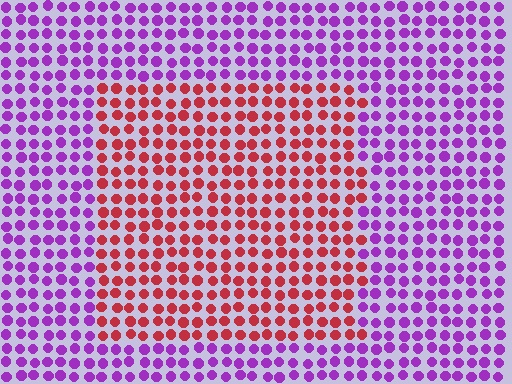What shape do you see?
I see a rectangle.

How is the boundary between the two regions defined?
The boundary is defined purely by a slight shift in hue (about 66 degrees). Spacing, size, and orientation are identical on both sides.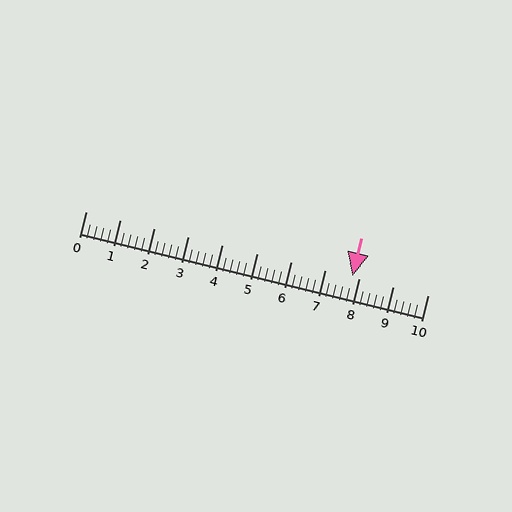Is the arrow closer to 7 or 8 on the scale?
The arrow is closer to 8.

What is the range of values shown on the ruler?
The ruler shows values from 0 to 10.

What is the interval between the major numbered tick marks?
The major tick marks are spaced 1 units apart.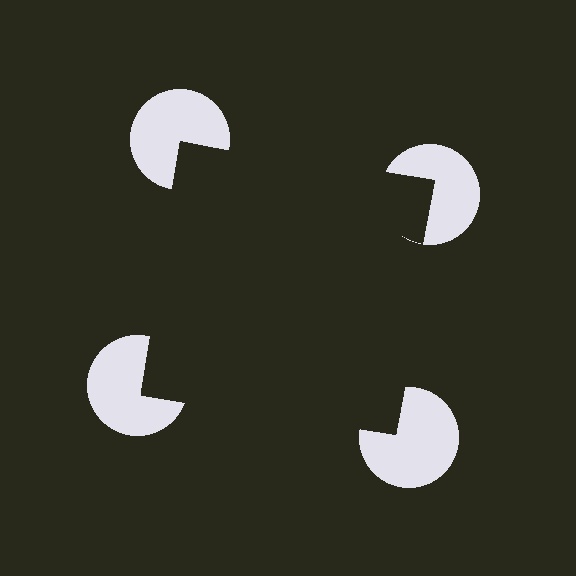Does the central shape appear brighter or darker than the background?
It typically appears slightly darker than the background, even though no actual brightness change is drawn.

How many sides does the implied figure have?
4 sides.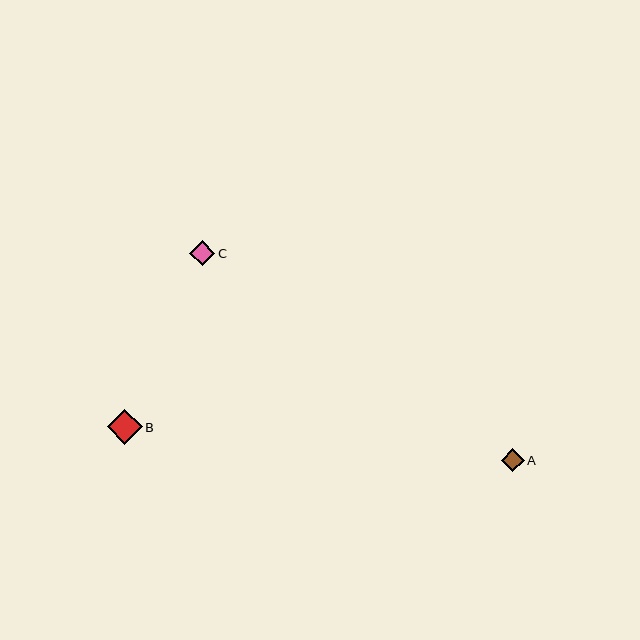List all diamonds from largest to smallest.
From largest to smallest: B, C, A.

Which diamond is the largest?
Diamond B is the largest with a size of approximately 35 pixels.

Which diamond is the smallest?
Diamond A is the smallest with a size of approximately 23 pixels.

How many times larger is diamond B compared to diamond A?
Diamond B is approximately 1.5 times the size of diamond A.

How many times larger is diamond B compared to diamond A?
Diamond B is approximately 1.5 times the size of diamond A.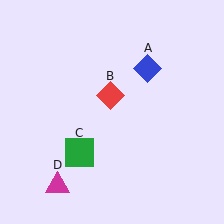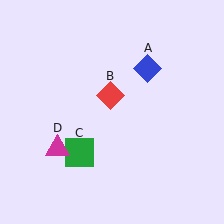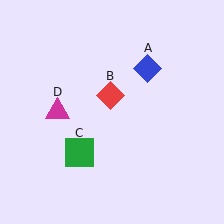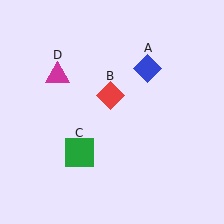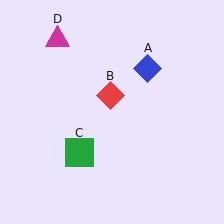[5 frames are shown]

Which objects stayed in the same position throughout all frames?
Blue diamond (object A) and red diamond (object B) and green square (object C) remained stationary.